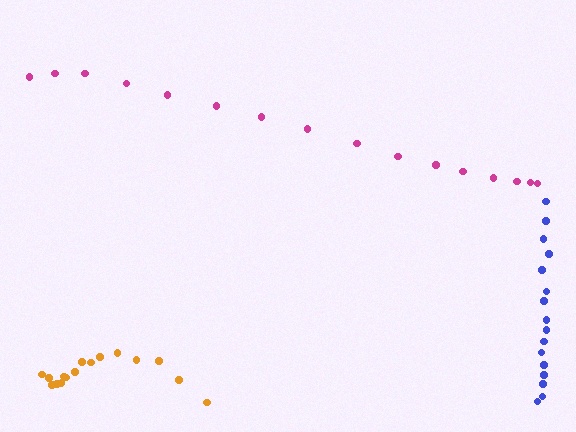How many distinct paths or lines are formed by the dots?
There are 3 distinct paths.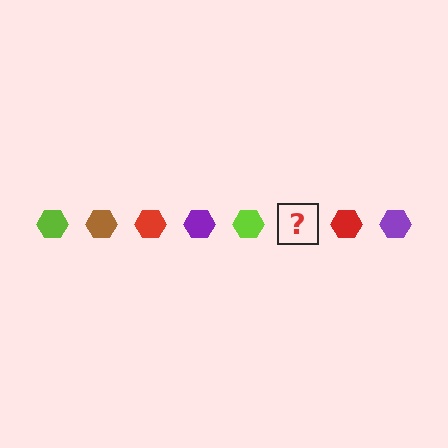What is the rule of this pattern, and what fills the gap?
The rule is that the pattern cycles through lime, brown, red, purple hexagons. The gap should be filled with a brown hexagon.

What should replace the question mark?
The question mark should be replaced with a brown hexagon.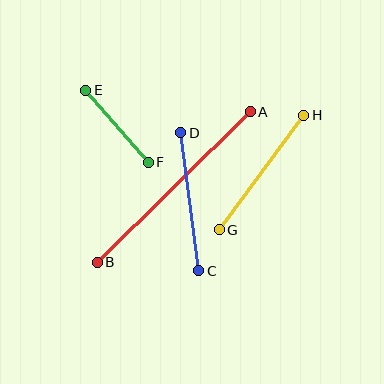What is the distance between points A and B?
The distance is approximately 215 pixels.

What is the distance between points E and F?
The distance is approximately 95 pixels.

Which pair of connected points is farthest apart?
Points A and B are farthest apart.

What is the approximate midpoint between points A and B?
The midpoint is at approximately (174, 187) pixels.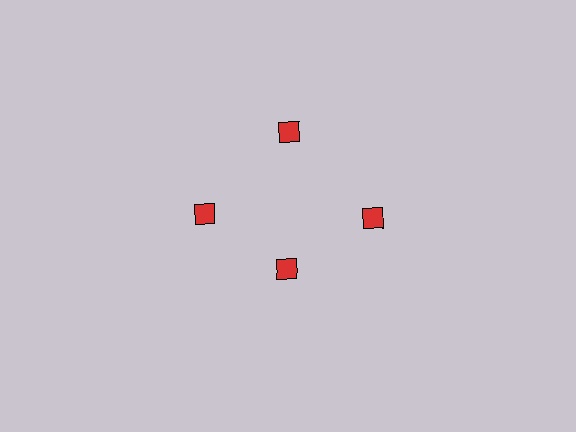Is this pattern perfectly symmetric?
No. The 4 red diamonds are arranged in a ring, but one element near the 6 o'clock position is pulled inward toward the center, breaking the 4-fold rotational symmetry.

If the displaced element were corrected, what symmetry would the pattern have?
It would have 4-fold rotational symmetry — the pattern would map onto itself every 90 degrees.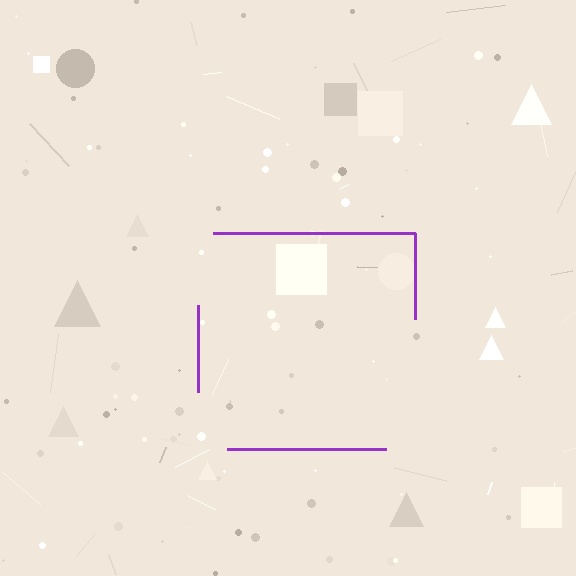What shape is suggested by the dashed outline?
The dashed outline suggests a square.